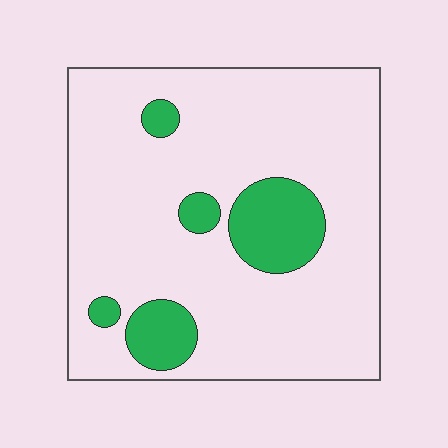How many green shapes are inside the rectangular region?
5.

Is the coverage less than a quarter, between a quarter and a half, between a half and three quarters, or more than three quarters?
Less than a quarter.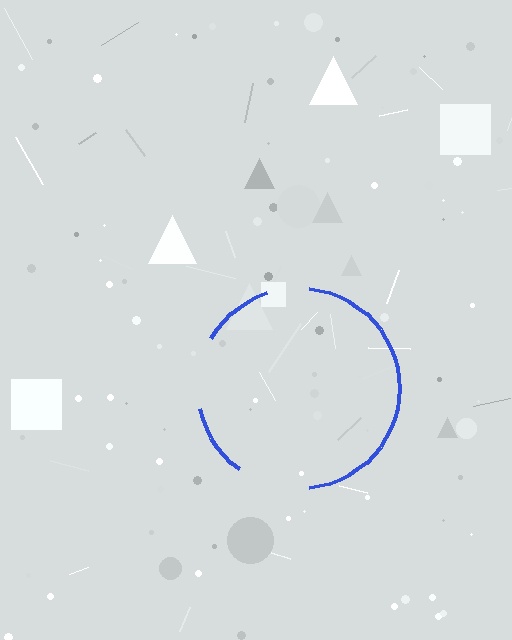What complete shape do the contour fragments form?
The contour fragments form a circle.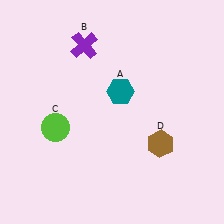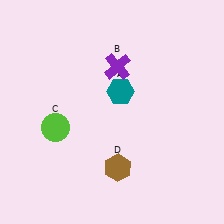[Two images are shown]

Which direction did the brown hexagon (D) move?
The brown hexagon (D) moved left.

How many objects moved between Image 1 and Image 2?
2 objects moved between the two images.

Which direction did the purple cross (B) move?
The purple cross (B) moved right.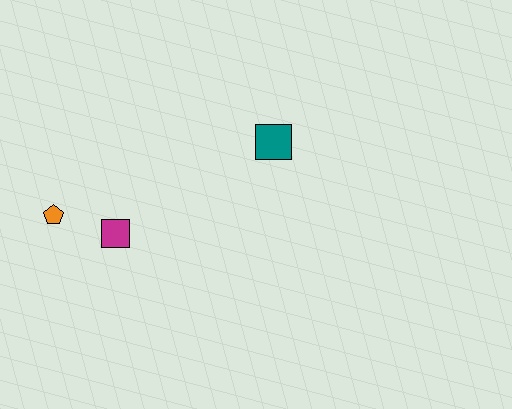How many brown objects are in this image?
There are no brown objects.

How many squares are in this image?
There are 2 squares.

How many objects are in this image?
There are 3 objects.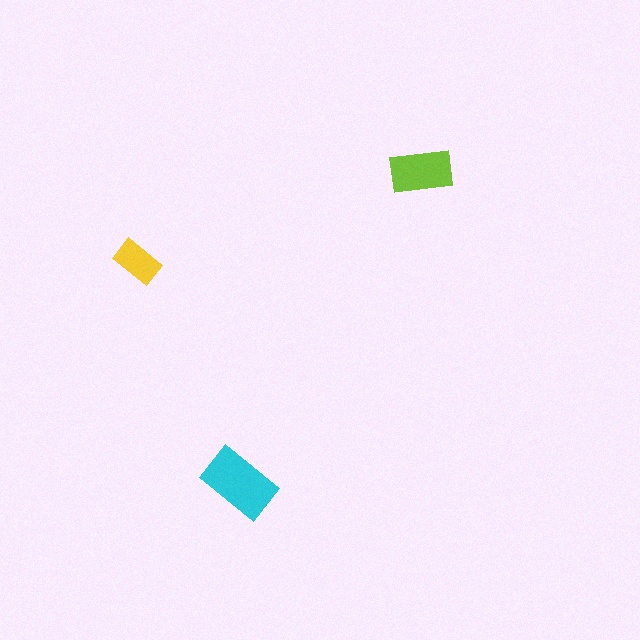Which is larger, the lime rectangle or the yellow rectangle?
The lime one.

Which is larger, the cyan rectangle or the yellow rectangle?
The cyan one.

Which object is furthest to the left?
The yellow rectangle is leftmost.